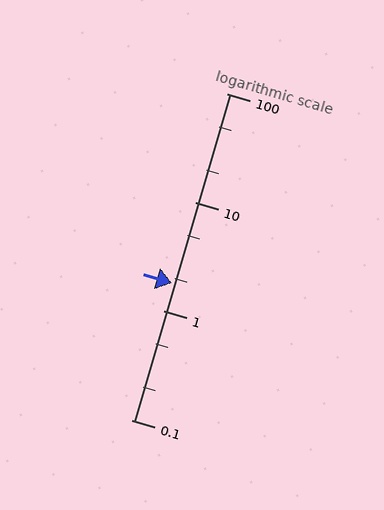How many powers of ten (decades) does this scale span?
The scale spans 3 decades, from 0.1 to 100.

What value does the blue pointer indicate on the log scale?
The pointer indicates approximately 1.8.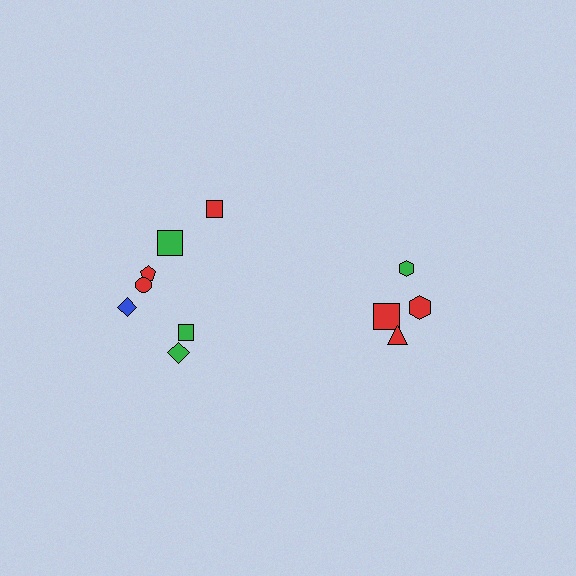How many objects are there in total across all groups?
There are 11 objects.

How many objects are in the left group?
There are 7 objects.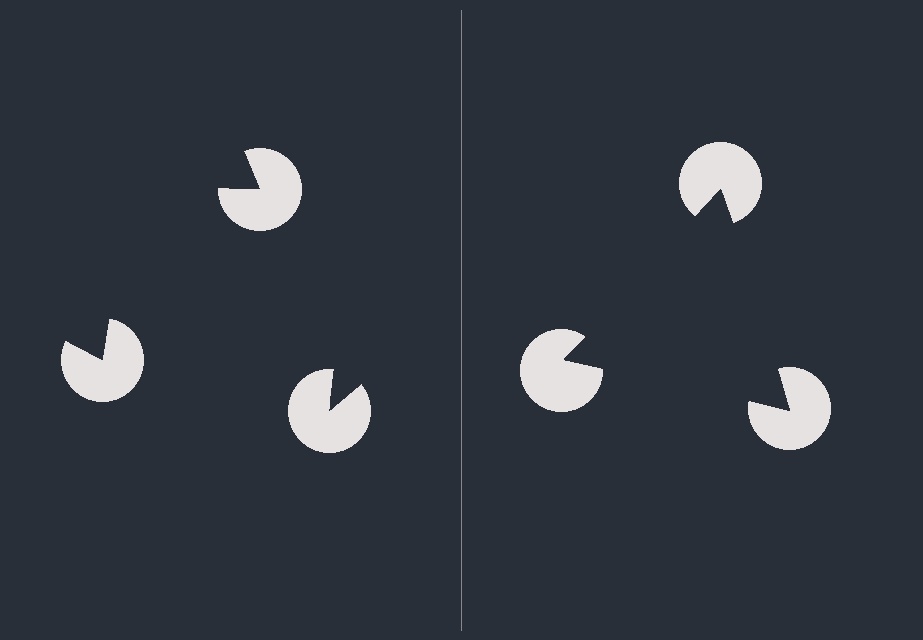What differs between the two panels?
The pac-man discs are positioned identically on both sides; only the wedge orientations differ. On the right they align to a triangle; on the left they are misaligned.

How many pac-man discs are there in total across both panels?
6 — 3 on each side.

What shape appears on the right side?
An illusory triangle.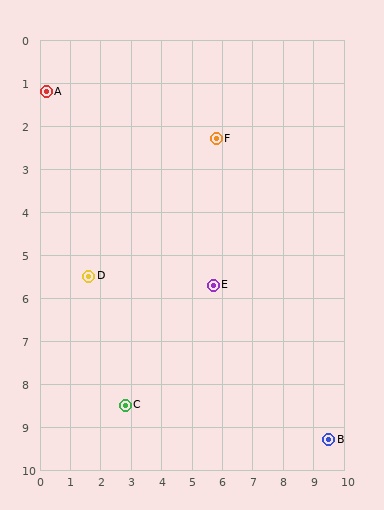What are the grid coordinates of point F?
Point F is at approximately (5.8, 2.3).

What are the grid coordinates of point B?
Point B is at approximately (9.5, 9.3).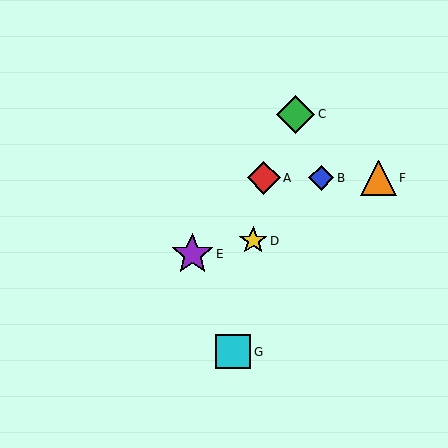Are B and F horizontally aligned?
Yes, both are at y≈178.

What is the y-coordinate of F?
Object F is at y≈178.